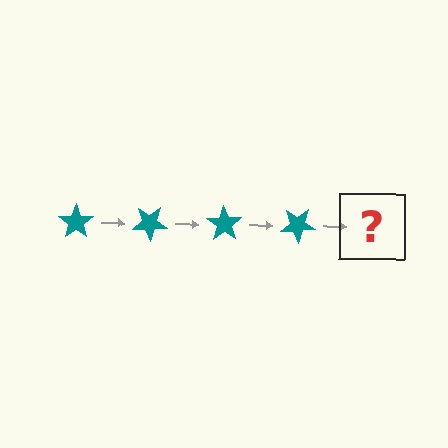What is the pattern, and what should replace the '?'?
The pattern is that the star rotates 35 degrees each step. The '?' should be a teal star rotated 140 degrees.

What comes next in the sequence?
The next element should be a teal star rotated 140 degrees.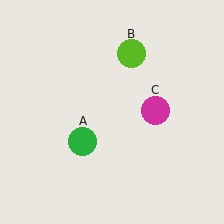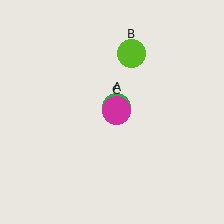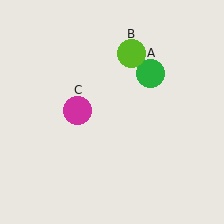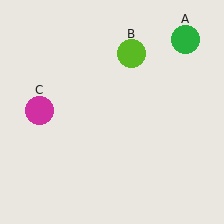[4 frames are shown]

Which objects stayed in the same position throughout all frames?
Lime circle (object B) remained stationary.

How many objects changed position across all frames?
2 objects changed position: green circle (object A), magenta circle (object C).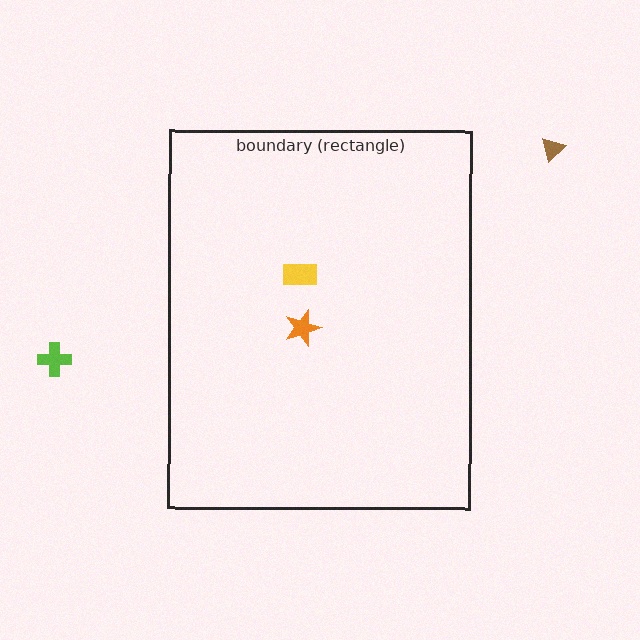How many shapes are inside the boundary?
2 inside, 2 outside.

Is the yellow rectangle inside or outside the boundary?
Inside.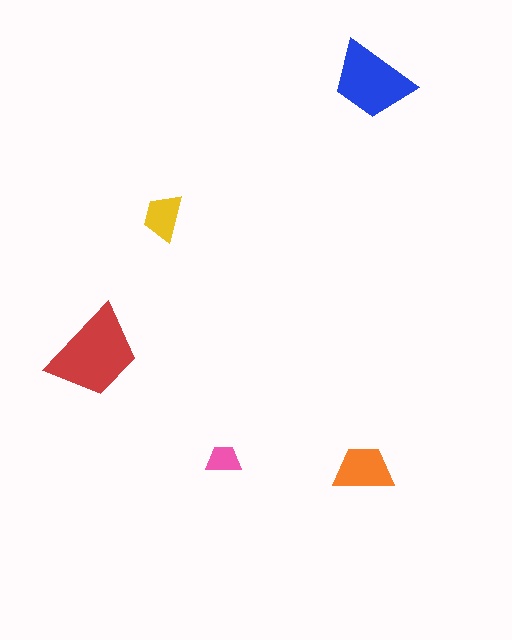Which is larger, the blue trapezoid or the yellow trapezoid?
The blue one.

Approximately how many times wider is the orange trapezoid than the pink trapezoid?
About 1.5 times wider.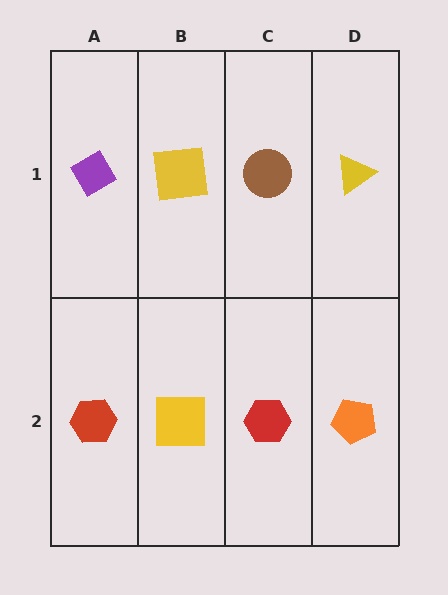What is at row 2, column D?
An orange pentagon.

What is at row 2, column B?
A yellow square.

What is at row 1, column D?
A yellow triangle.